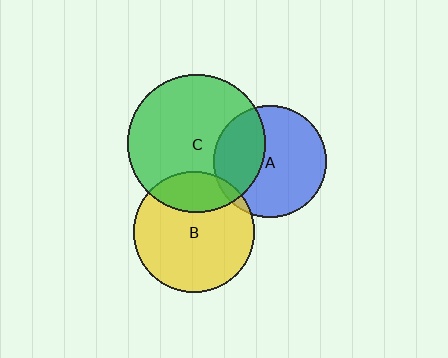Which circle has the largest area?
Circle C (green).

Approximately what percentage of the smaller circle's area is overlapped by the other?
Approximately 5%.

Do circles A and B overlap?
Yes.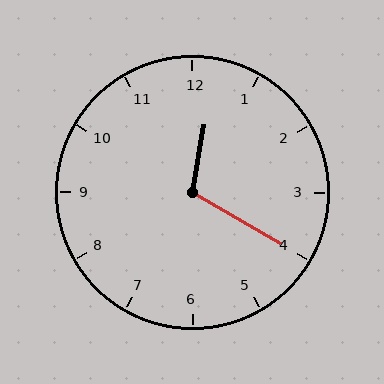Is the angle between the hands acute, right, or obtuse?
It is obtuse.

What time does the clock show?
12:20.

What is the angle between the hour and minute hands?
Approximately 110 degrees.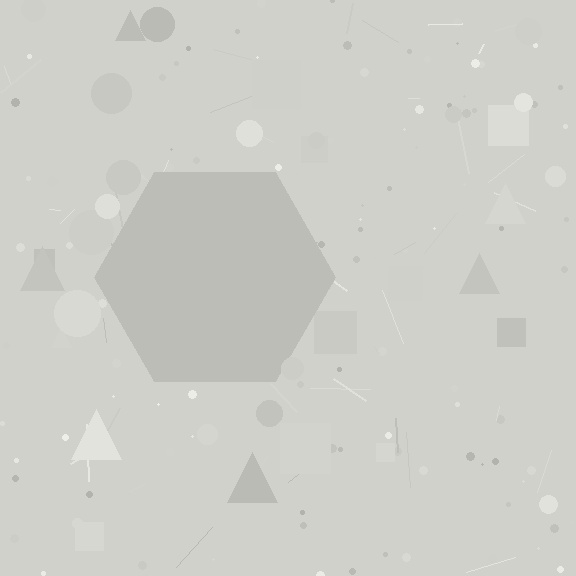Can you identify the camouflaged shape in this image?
The camouflaged shape is a hexagon.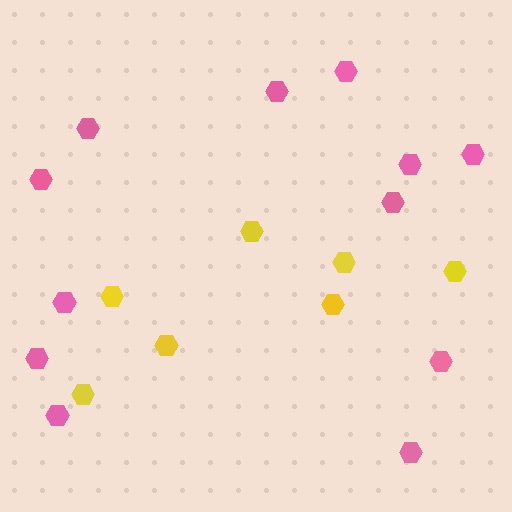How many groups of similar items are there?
There are 2 groups: one group of pink hexagons (12) and one group of yellow hexagons (7).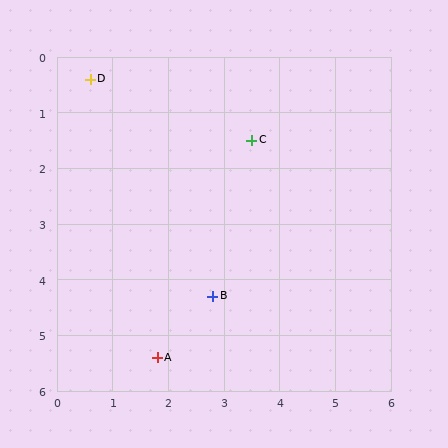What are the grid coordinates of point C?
Point C is at approximately (3.5, 1.5).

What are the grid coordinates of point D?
Point D is at approximately (0.6, 0.4).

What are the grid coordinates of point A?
Point A is at approximately (1.8, 5.4).